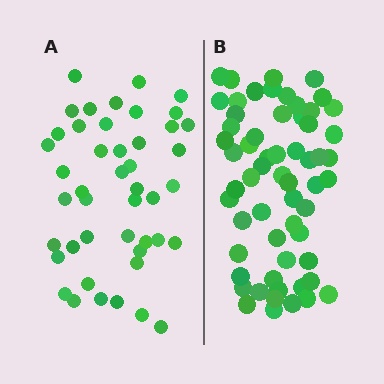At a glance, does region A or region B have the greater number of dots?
Region B (the right region) has more dots.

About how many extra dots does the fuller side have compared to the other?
Region B has approximately 15 more dots than region A.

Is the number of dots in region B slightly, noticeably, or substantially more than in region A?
Region B has noticeably more, but not dramatically so. The ratio is roughly 1.3 to 1.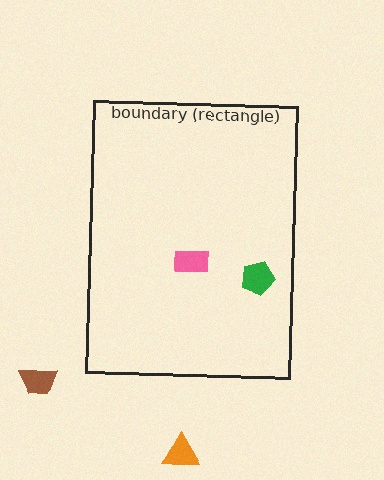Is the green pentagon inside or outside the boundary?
Inside.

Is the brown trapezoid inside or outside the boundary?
Outside.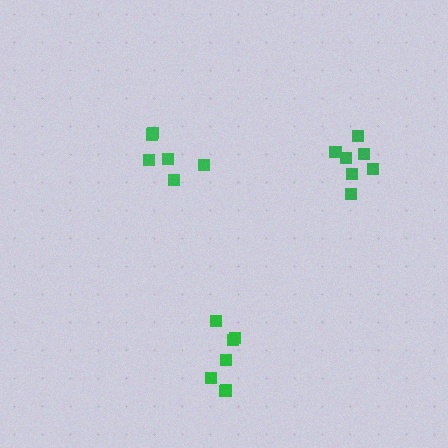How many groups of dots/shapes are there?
There are 3 groups.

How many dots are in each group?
Group 1: 6 dots, Group 2: 7 dots, Group 3: 7 dots (20 total).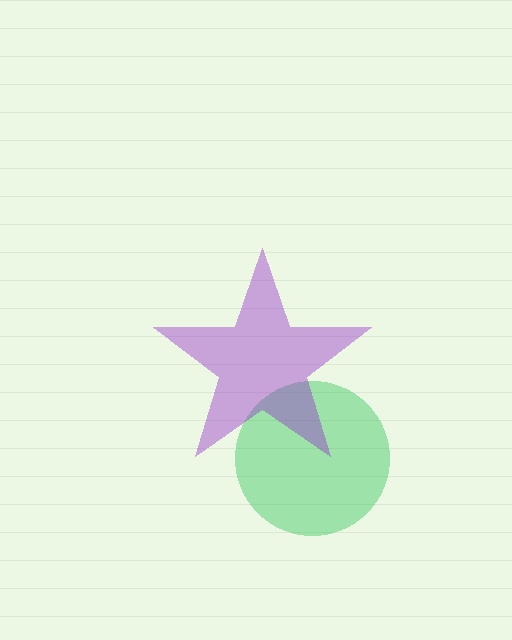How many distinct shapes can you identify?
There are 2 distinct shapes: a green circle, a purple star.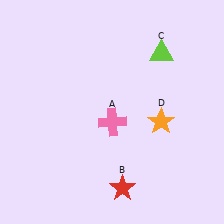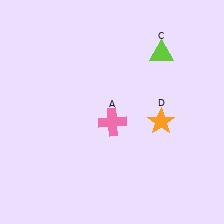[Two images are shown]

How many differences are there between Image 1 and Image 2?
There is 1 difference between the two images.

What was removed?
The red star (B) was removed in Image 2.